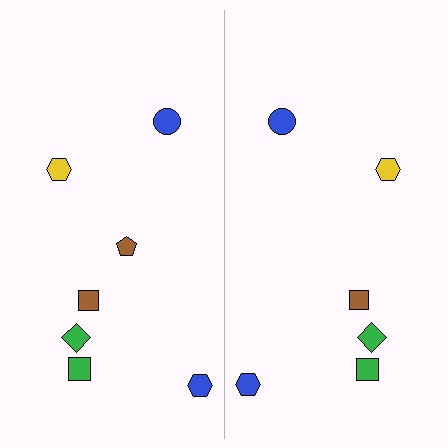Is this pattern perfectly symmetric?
No, the pattern is not perfectly symmetric. A brown pentagon is missing from the right side.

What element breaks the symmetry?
A brown pentagon is missing from the right side.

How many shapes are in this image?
There are 13 shapes in this image.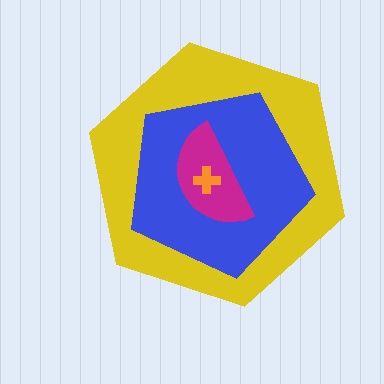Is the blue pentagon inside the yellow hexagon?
Yes.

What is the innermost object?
The orange cross.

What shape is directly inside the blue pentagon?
The magenta semicircle.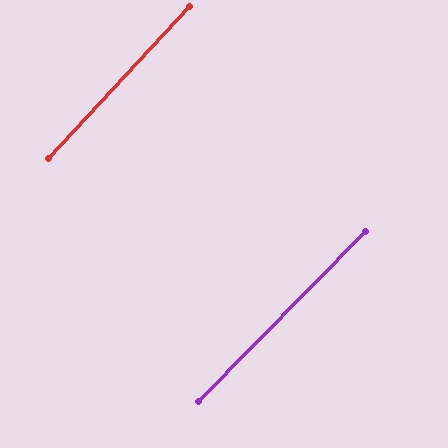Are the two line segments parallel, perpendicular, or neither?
Parallel — their directions differ by only 1.7°.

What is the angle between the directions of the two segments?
Approximately 2 degrees.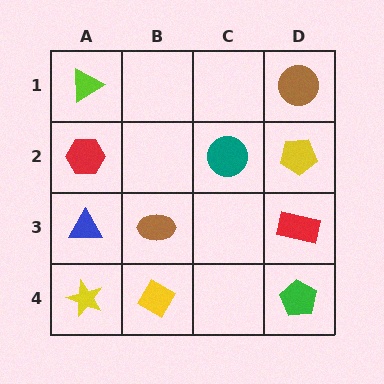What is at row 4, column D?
A green pentagon.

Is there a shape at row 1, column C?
No, that cell is empty.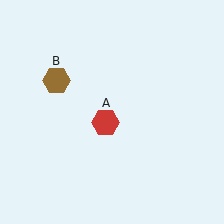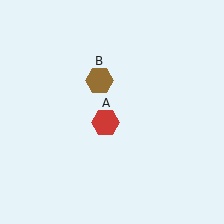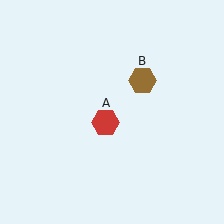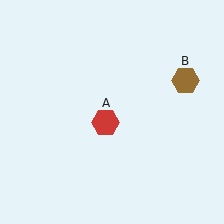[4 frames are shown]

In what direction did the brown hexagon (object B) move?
The brown hexagon (object B) moved right.